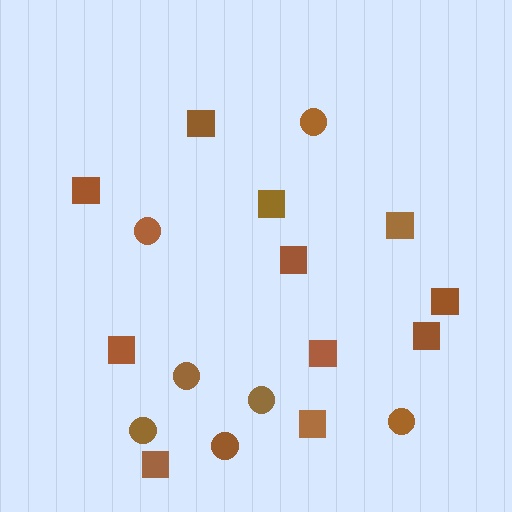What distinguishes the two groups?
There are 2 groups: one group of squares (11) and one group of circles (7).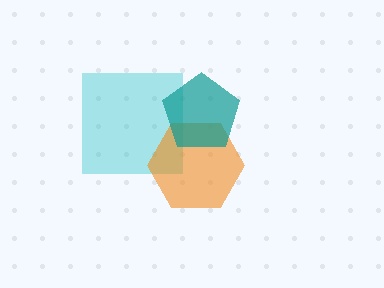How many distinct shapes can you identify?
There are 3 distinct shapes: a cyan square, an orange hexagon, a teal pentagon.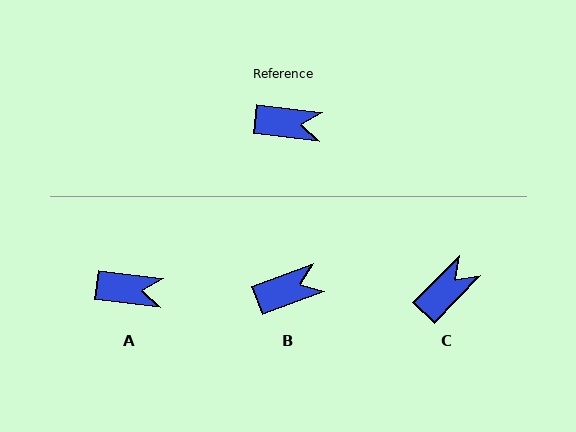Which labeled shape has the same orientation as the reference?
A.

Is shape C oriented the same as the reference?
No, it is off by about 52 degrees.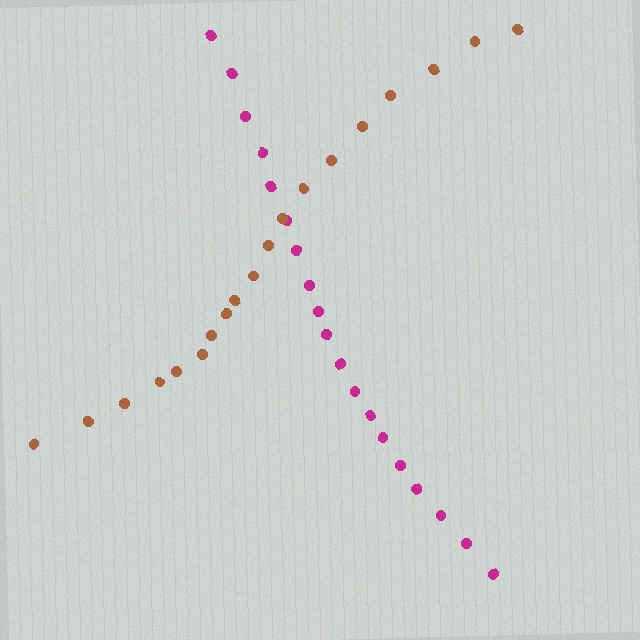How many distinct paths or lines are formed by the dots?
There are 2 distinct paths.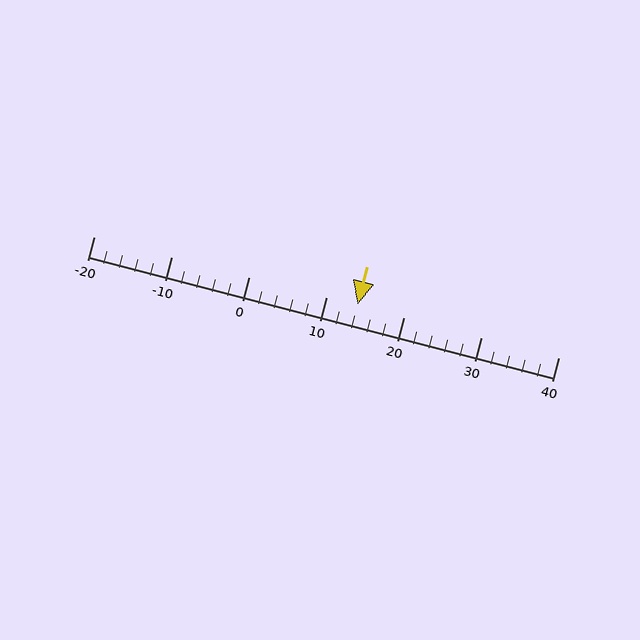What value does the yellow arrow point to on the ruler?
The yellow arrow points to approximately 14.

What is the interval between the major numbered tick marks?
The major tick marks are spaced 10 units apart.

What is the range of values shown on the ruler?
The ruler shows values from -20 to 40.